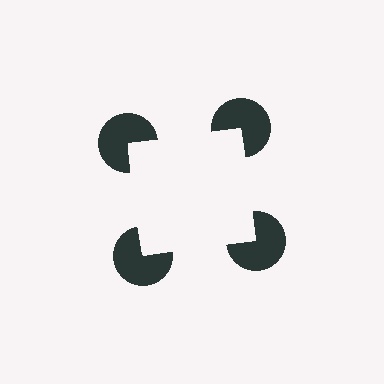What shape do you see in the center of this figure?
An illusory square — its edges are inferred from the aligned wedge cuts in the pac-man discs, not physically drawn.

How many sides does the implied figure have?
4 sides.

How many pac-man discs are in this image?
There are 4 — one at each vertex of the illusory square.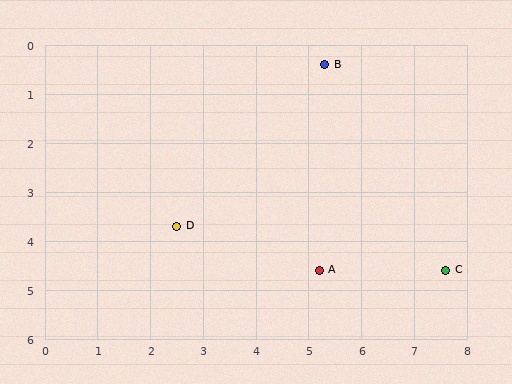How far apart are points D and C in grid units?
Points D and C are about 5.2 grid units apart.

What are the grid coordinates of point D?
Point D is at approximately (2.5, 3.7).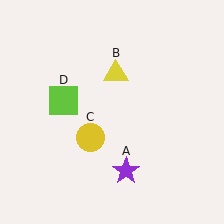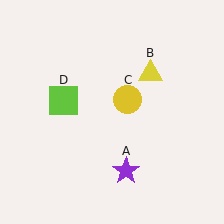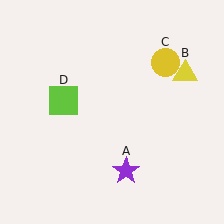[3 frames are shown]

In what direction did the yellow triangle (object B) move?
The yellow triangle (object B) moved right.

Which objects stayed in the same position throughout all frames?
Purple star (object A) and lime square (object D) remained stationary.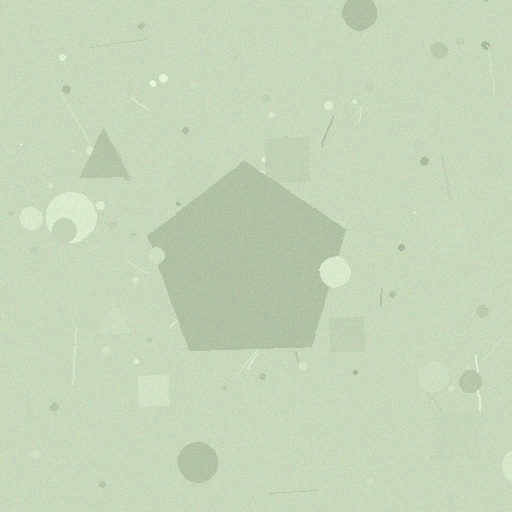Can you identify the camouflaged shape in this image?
The camouflaged shape is a pentagon.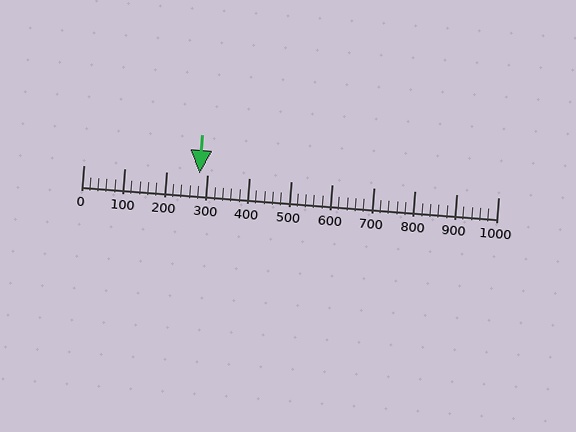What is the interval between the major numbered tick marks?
The major tick marks are spaced 100 units apart.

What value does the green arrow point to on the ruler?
The green arrow points to approximately 280.